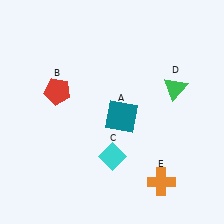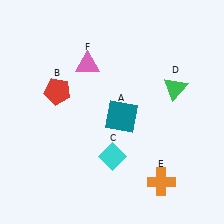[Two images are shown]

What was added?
A pink triangle (F) was added in Image 2.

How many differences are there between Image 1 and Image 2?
There is 1 difference between the two images.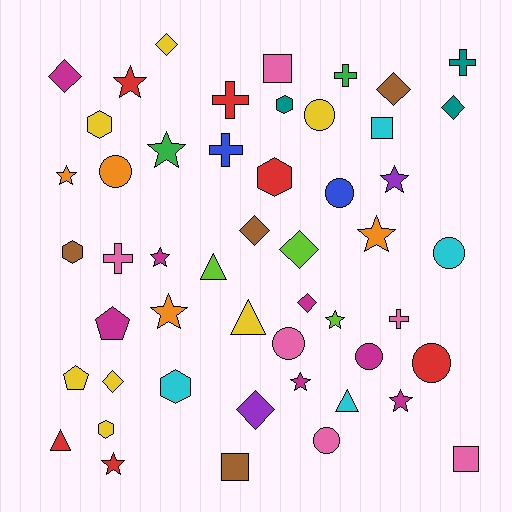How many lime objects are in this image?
There are 3 lime objects.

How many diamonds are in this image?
There are 9 diamonds.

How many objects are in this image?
There are 50 objects.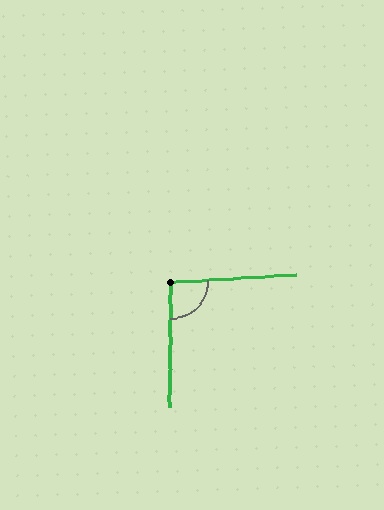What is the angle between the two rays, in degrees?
Approximately 94 degrees.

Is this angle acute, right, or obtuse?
It is approximately a right angle.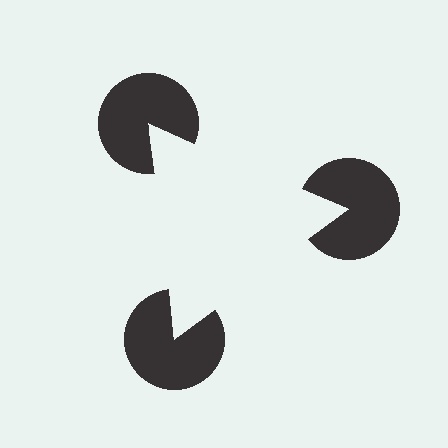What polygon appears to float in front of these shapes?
An illusory triangle — its edges are inferred from the aligned wedge cuts in the pac-man discs, not physically drawn.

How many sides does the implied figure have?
3 sides.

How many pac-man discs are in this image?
There are 3 — one at each vertex of the illusory triangle.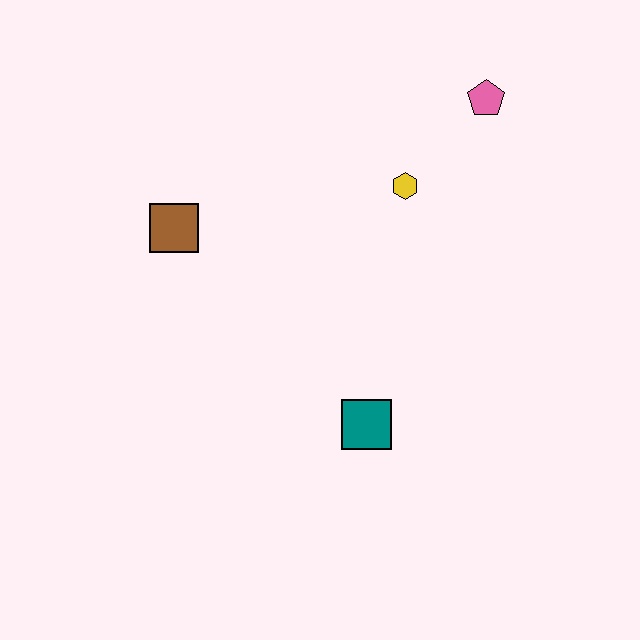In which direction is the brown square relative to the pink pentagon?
The brown square is to the left of the pink pentagon.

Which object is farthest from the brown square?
The pink pentagon is farthest from the brown square.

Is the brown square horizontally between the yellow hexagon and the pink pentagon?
No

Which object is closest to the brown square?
The yellow hexagon is closest to the brown square.